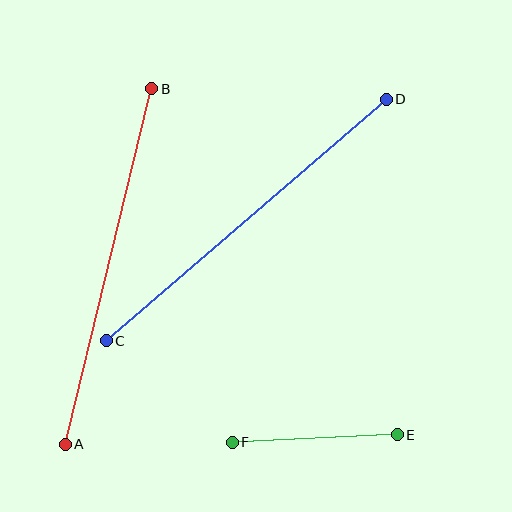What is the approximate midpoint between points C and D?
The midpoint is at approximately (246, 220) pixels.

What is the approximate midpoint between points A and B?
The midpoint is at approximately (108, 267) pixels.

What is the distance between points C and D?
The distance is approximately 370 pixels.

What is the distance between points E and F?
The distance is approximately 165 pixels.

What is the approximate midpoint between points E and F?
The midpoint is at approximately (315, 438) pixels.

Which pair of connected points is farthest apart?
Points C and D are farthest apart.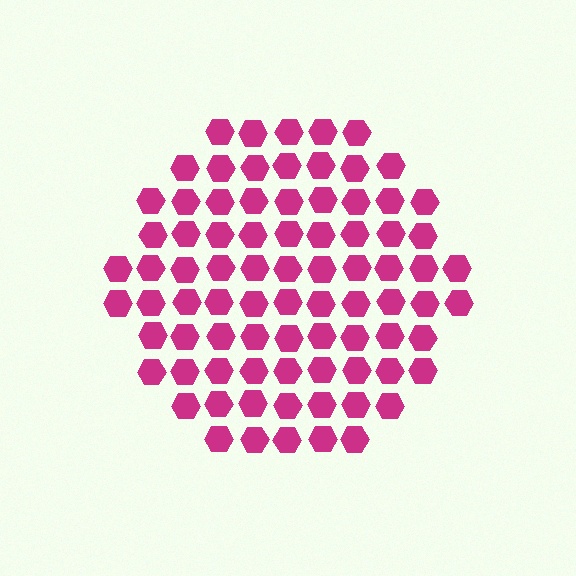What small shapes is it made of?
It is made of small hexagons.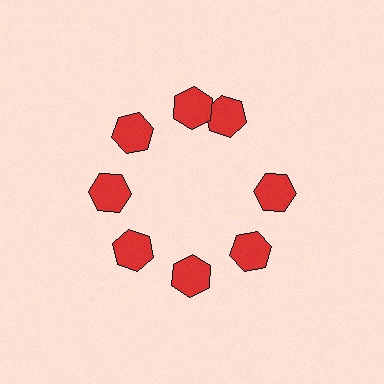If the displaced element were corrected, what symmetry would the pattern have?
It would have 8-fold rotational symmetry — the pattern would map onto itself every 45 degrees.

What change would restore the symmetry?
The symmetry would be restored by rotating it back into even spacing with its neighbors so that all 8 hexagons sit at equal angles and equal distance from the center.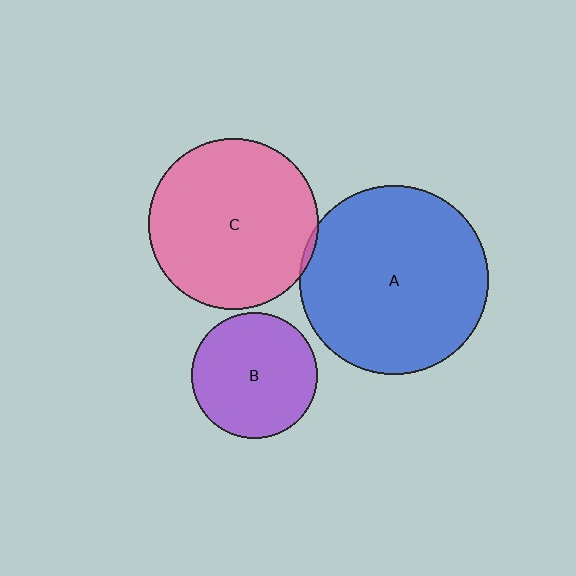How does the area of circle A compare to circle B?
Approximately 2.3 times.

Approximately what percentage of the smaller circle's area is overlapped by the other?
Approximately 5%.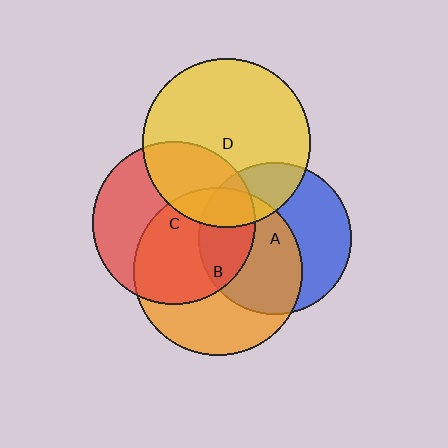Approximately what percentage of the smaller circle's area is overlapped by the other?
Approximately 30%.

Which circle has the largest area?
Circle B (orange).